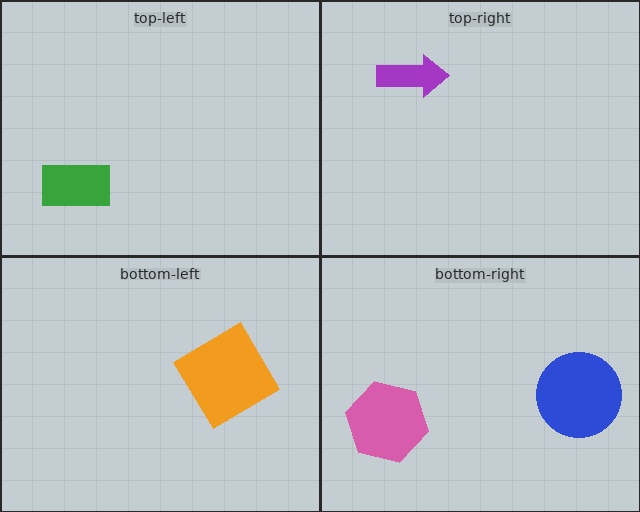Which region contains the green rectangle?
The top-left region.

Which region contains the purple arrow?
The top-right region.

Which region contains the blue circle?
The bottom-right region.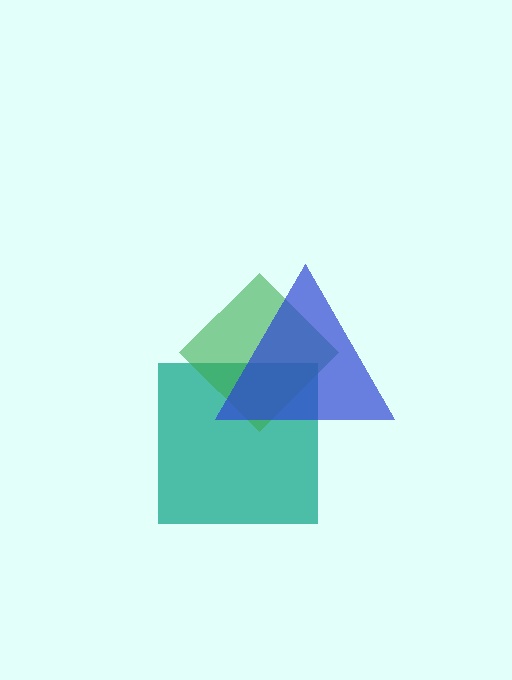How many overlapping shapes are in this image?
There are 3 overlapping shapes in the image.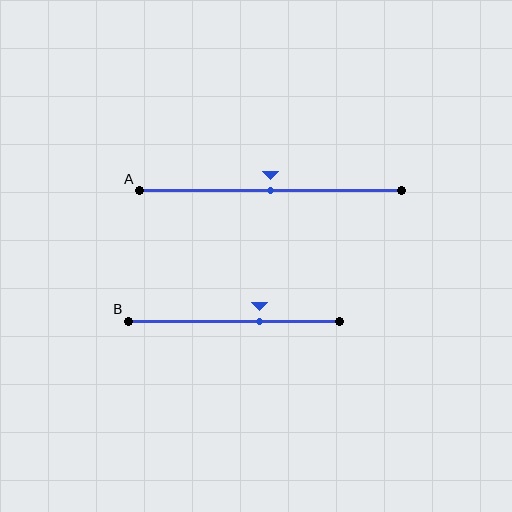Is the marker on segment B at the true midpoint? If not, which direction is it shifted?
No, the marker on segment B is shifted to the right by about 12% of the segment length.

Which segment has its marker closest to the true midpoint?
Segment A has its marker closest to the true midpoint.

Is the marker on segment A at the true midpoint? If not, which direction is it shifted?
Yes, the marker on segment A is at the true midpoint.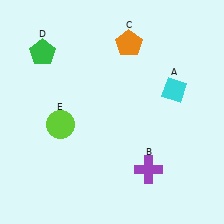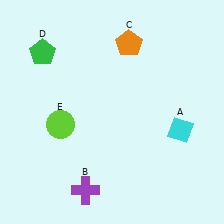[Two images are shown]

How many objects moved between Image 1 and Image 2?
2 objects moved between the two images.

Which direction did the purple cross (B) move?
The purple cross (B) moved left.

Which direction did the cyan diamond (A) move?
The cyan diamond (A) moved down.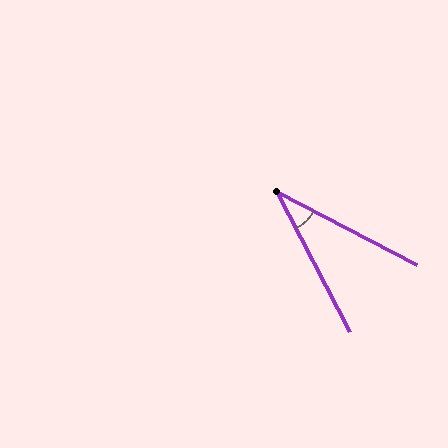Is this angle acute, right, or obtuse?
It is acute.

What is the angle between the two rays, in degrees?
Approximately 35 degrees.